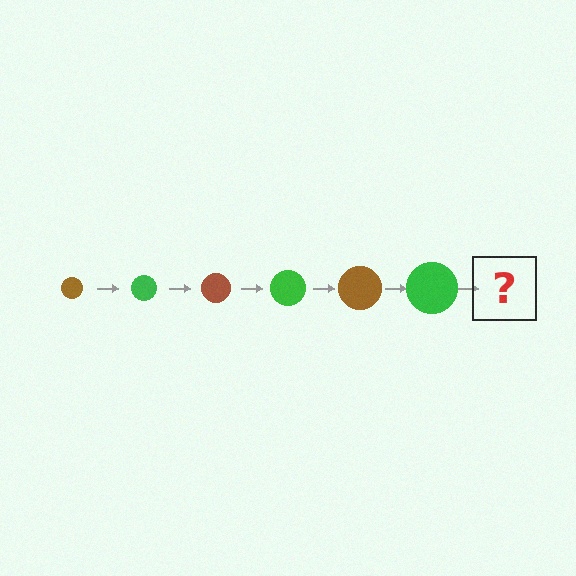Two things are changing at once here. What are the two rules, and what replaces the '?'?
The two rules are that the circle grows larger each step and the color cycles through brown and green. The '?' should be a brown circle, larger than the previous one.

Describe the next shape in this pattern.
It should be a brown circle, larger than the previous one.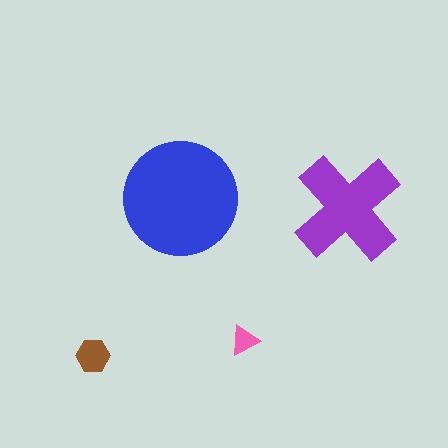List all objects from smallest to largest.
The pink triangle, the brown hexagon, the purple cross, the blue circle.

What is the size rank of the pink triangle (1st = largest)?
4th.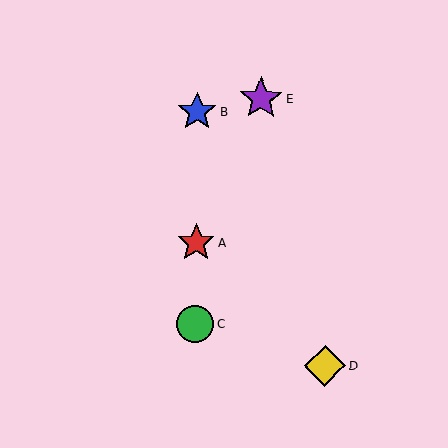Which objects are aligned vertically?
Objects A, B, C are aligned vertically.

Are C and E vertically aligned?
No, C is at x≈195 and E is at x≈261.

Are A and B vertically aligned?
Yes, both are at x≈196.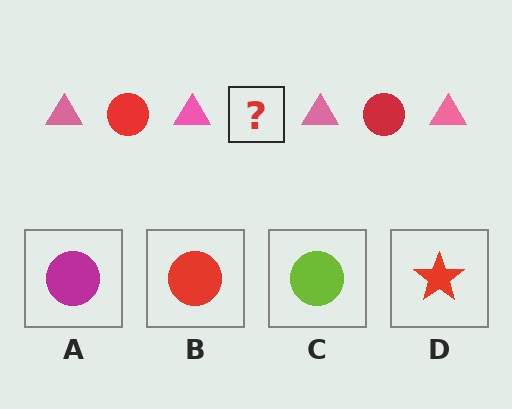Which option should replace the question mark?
Option B.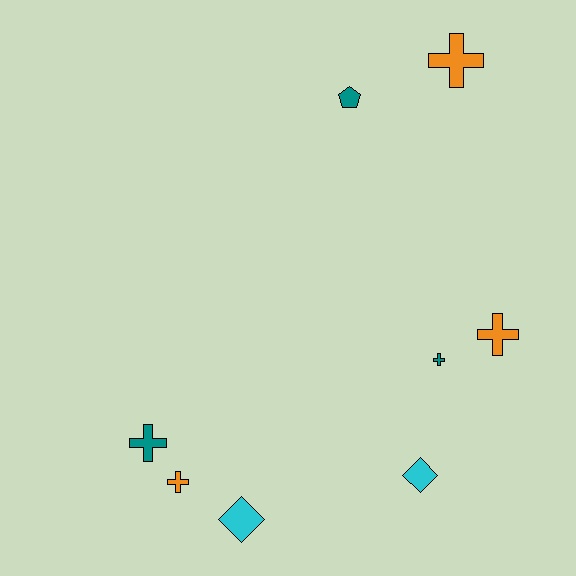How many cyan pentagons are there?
There are no cyan pentagons.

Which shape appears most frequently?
Cross, with 5 objects.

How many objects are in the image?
There are 8 objects.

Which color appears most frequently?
Orange, with 3 objects.